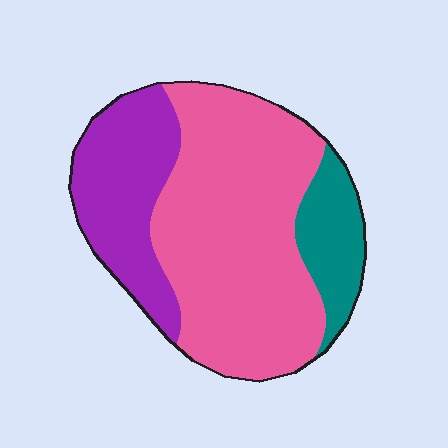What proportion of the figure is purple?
Purple takes up between a quarter and a half of the figure.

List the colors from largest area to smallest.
From largest to smallest: pink, purple, teal.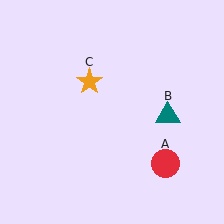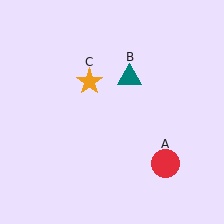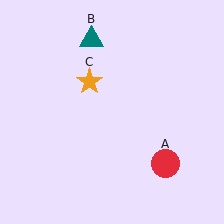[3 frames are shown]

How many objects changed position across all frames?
1 object changed position: teal triangle (object B).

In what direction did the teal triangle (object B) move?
The teal triangle (object B) moved up and to the left.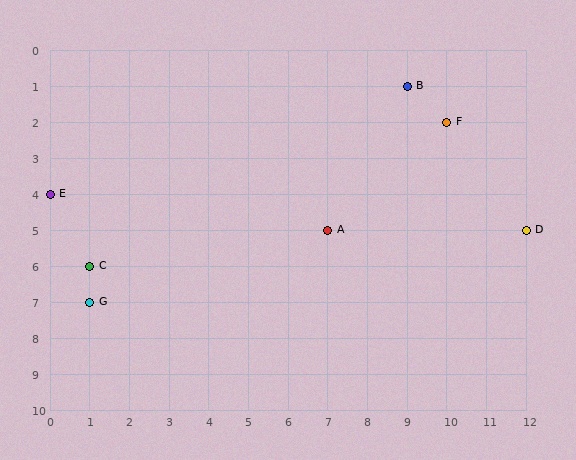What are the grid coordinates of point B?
Point B is at grid coordinates (9, 1).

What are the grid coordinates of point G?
Point G is at grid coordinates (1, 7).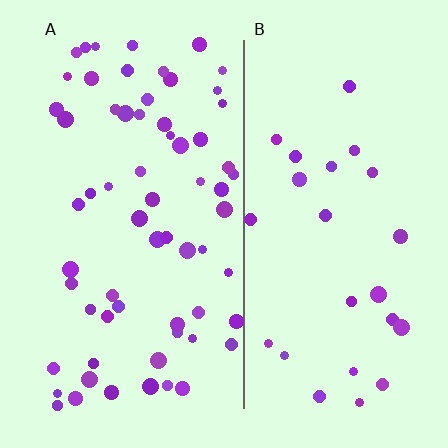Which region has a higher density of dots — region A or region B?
A (the left).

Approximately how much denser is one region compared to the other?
Approximately 2.5× — region A over region B.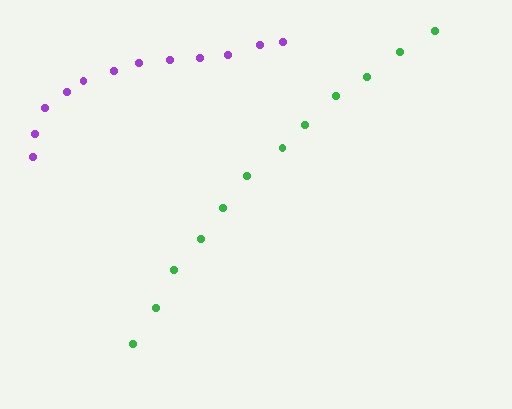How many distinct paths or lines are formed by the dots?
There are 2 distinct paths.